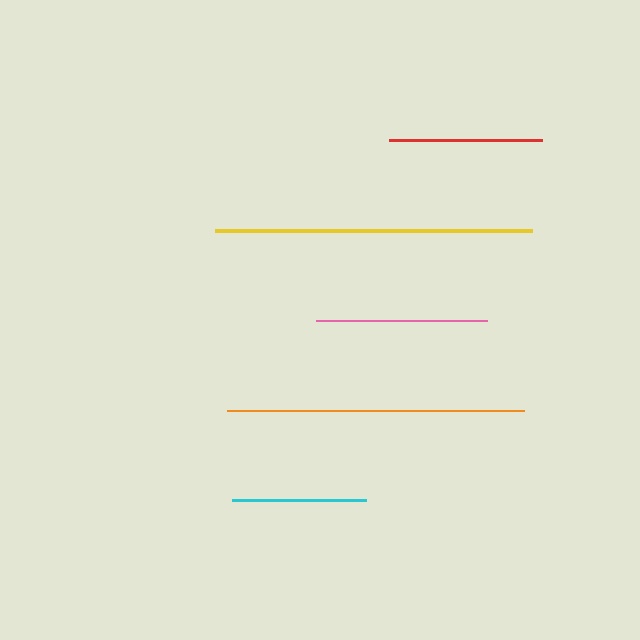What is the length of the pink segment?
The pink segment is approximately 172 pixels long.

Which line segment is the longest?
The yellow line is the longest at approximately 317 pixels.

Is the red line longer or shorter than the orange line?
The orange line is longer than the red line.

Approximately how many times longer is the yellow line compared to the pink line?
The yellow line is approximately 1.8 times the length of the pink line.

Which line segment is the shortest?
The cyan line is the shortest at approximately 134 pixels.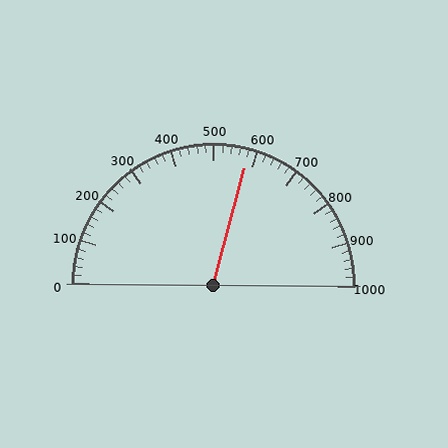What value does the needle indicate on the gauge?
The needle indicates approximately 580.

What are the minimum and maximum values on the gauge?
The gauge ranges from 0 to 1000.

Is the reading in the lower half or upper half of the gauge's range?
The reading is in the upper half of the range (0 to 1000).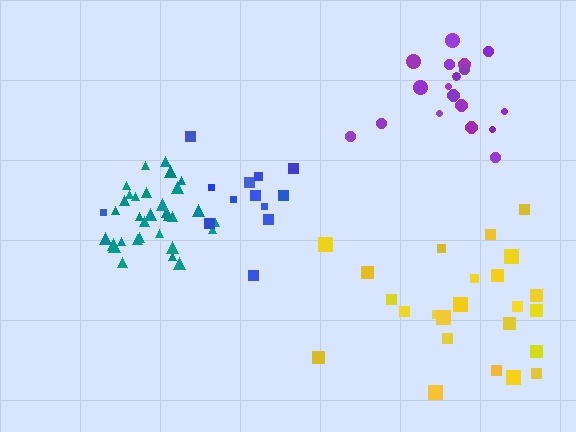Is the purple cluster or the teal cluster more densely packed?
Teal.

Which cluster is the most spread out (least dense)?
Blue.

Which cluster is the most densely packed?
Teal.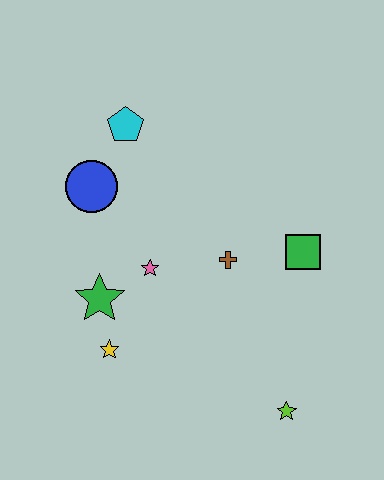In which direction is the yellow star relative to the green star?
The yellow star is below the green star.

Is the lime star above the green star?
No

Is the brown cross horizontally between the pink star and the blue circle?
No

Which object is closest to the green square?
The brown cross is closest to the green square.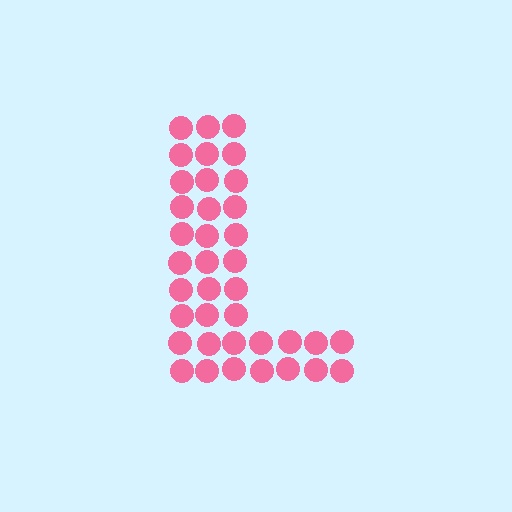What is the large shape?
The large shape is the letter L.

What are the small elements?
The small elements are circles.